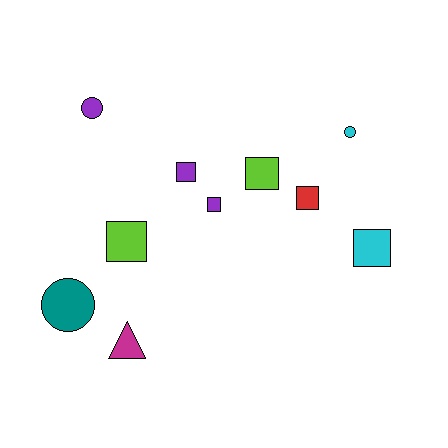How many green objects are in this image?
There are no green objects.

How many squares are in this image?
There are 6 squares.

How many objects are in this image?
There are 10 objects.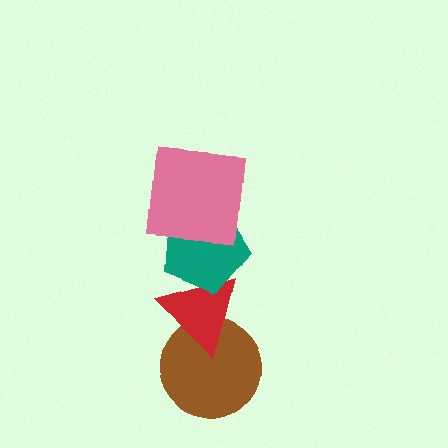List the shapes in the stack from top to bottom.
From top to bottom: the pink square, the teal pentagon, the red triangle, the brown circle.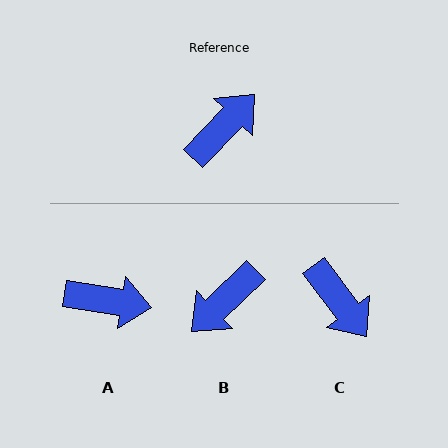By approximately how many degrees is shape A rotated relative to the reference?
Approximately 55 degrees clockwise.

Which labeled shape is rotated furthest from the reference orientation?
B, about 177 degrees away.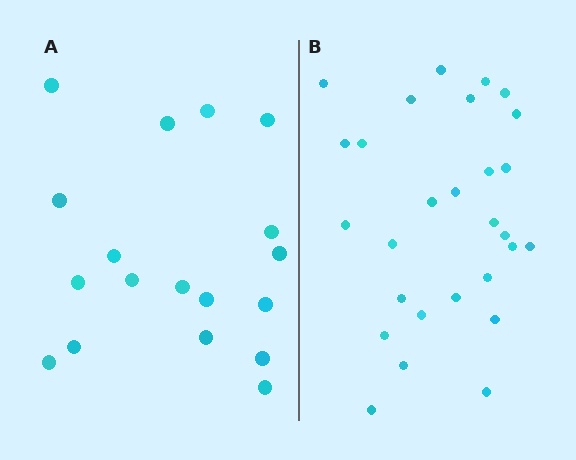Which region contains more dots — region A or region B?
Region B (the right region) has more dots.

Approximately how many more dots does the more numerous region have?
Region B has roughly 10 or so more dots than region A.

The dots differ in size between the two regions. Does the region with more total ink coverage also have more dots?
No. Region A has more total ink coverage because its dots are larger, but region B actually contains more individual dots. Total area can be misleading — the number of items is what matters here.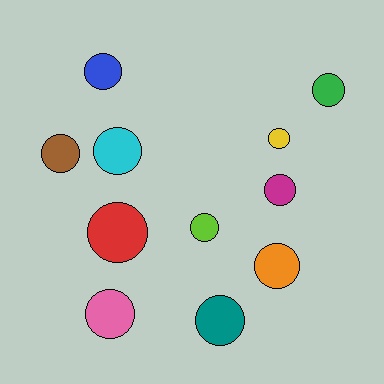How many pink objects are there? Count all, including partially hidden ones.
There is 1 pink object.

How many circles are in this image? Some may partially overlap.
There are 11 circles.